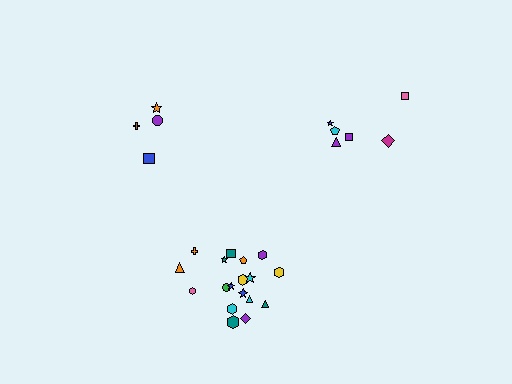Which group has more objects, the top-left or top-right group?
The top-right group.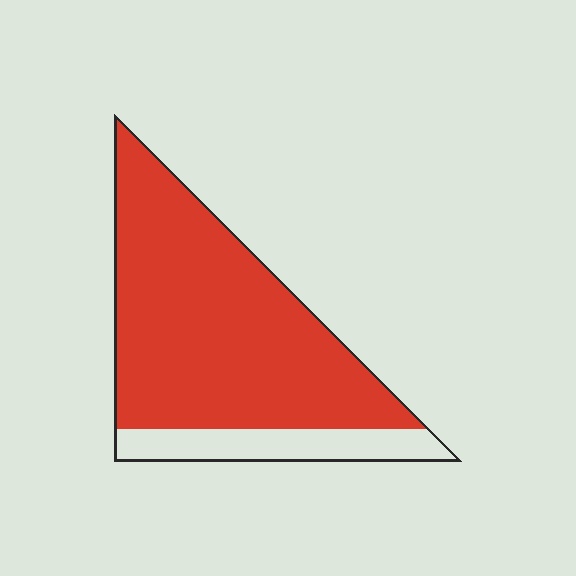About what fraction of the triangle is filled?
About five sixths (5/6).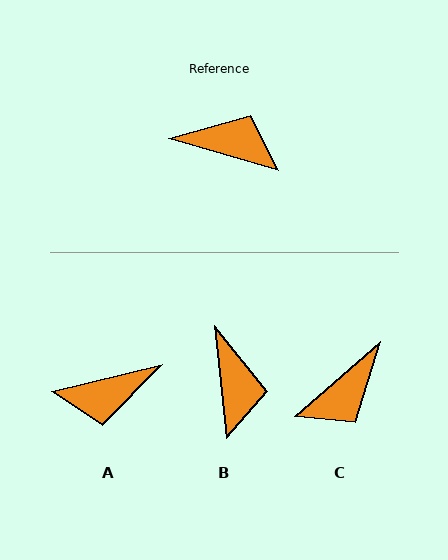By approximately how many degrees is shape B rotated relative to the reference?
Approximately 68 degrees clockwise.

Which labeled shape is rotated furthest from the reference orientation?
A, about 151 degrees away.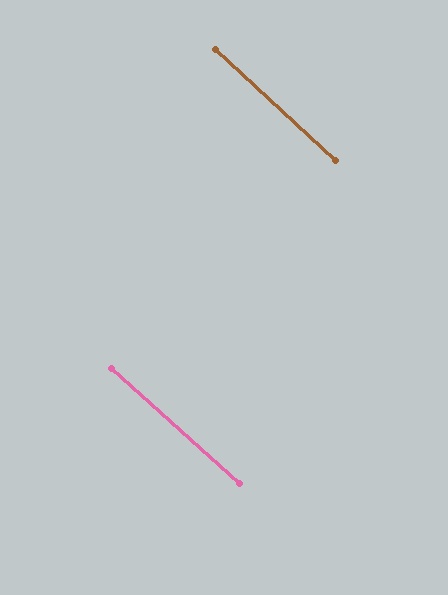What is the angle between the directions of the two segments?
Approximately 1 degree.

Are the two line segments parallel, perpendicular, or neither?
Parallel — their directions differ by only 0.9°.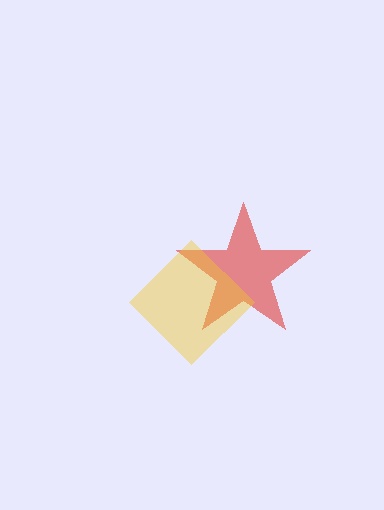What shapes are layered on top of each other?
The layered shapes are: a red star, a yellow diamond.